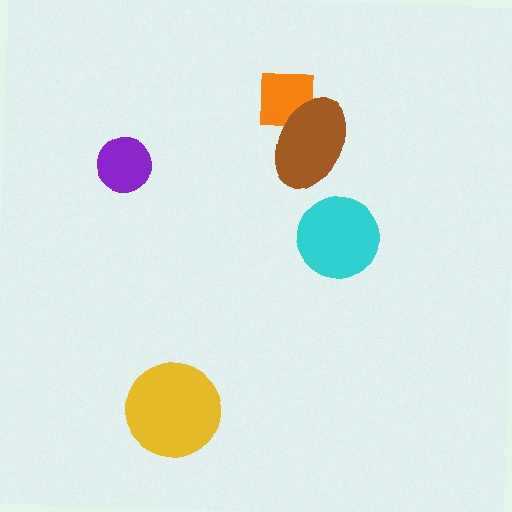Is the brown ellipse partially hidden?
No, no other shape covers it.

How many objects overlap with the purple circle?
0 objects overlap with the purple circle.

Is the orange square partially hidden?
Yes, it is partially covered by another shape.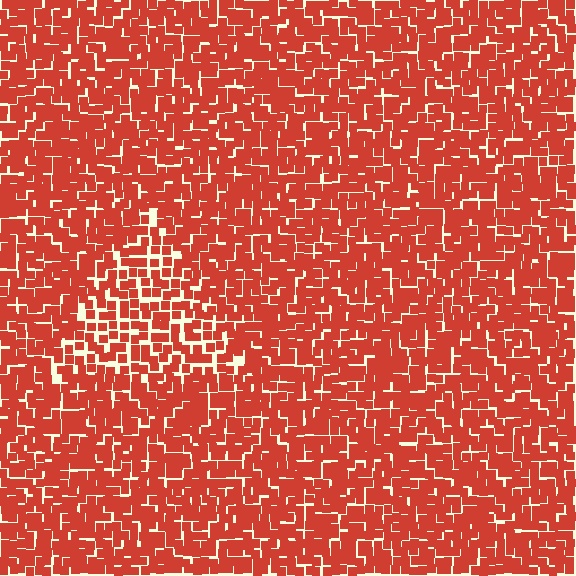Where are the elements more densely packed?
The elements are more densely packed outside the triangle boundary.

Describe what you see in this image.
The image contains small red elements arranged at two different densities. A triangle-shaped region is visible where the elements are less densely packed than the surrounding area.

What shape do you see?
I see a triangle.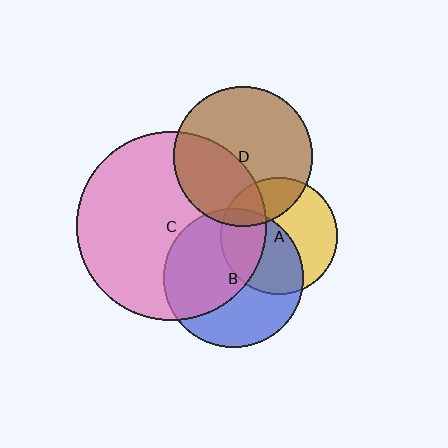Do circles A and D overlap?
Yes.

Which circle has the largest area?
Circle C (pink).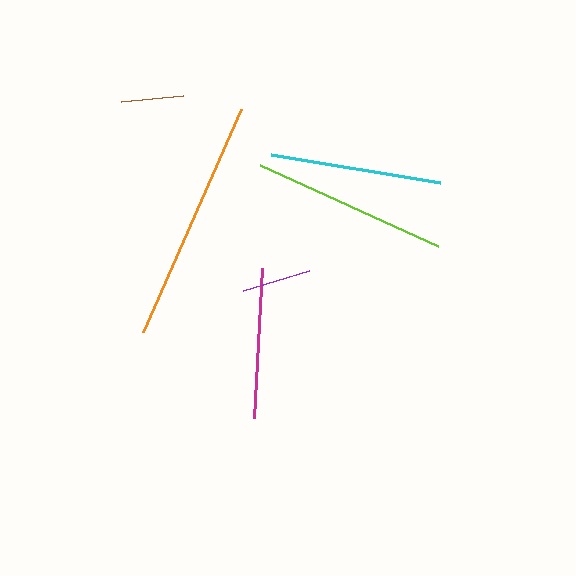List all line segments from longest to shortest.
From longest to shortest: orange, lime, cyan, magenta, purple, brown.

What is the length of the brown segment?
The brown segment is approximately 63 pixels long.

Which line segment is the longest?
The orange line is the longest at approximately 243 pixels.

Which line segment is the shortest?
The brown line is the shortest at approximately 63 pixels.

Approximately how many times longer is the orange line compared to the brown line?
The orange line is approximately 3.9 times the length of the brown line.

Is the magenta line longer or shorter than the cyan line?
The cyan line is longer than the magenta line.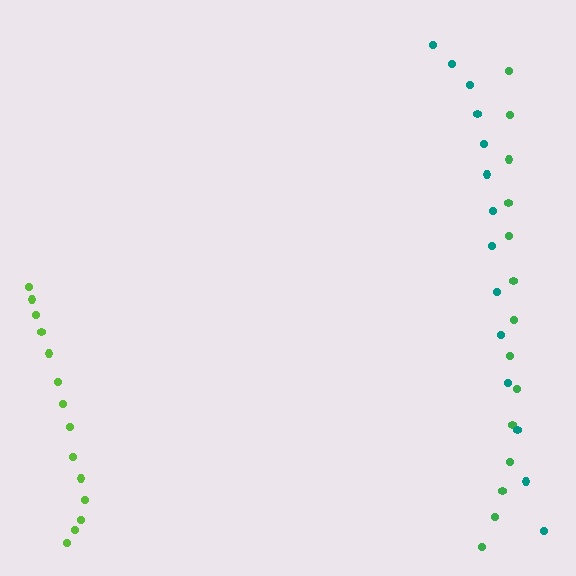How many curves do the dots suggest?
There are 3 distinct paths.